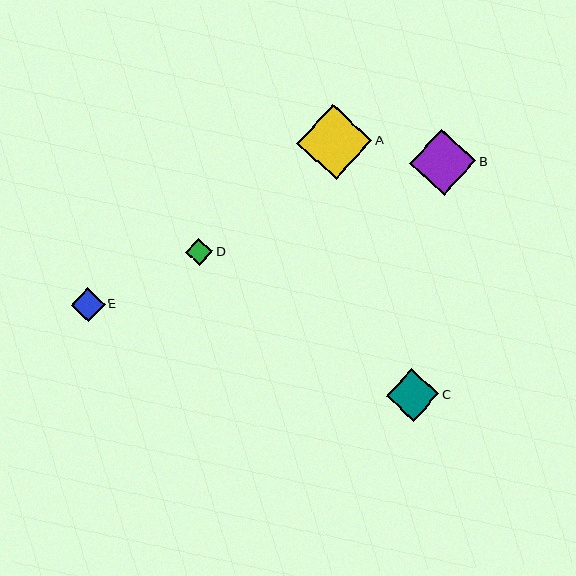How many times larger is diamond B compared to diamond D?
Diamond B is approximately 2.4 times the size of diamond D.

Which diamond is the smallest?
Diamond D is the smallest with a size of approximately 27 pixels.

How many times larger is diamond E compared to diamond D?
Diamond E is approximately 1.2 times the size of diamond D.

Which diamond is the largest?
Diamond A is the largest with a size of approximately 75 pixels.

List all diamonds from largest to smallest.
From largest to smallest: A, B, C, E, D.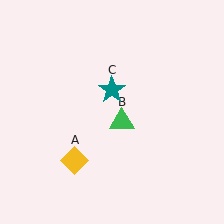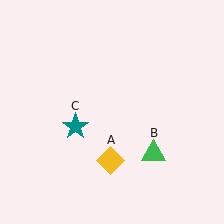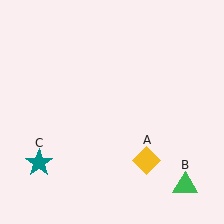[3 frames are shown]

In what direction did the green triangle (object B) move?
The green triangle (object B) moved down and to the right.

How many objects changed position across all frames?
3 objects changed position: yellow diamond (object A), green triangle (object B), teal star (object C).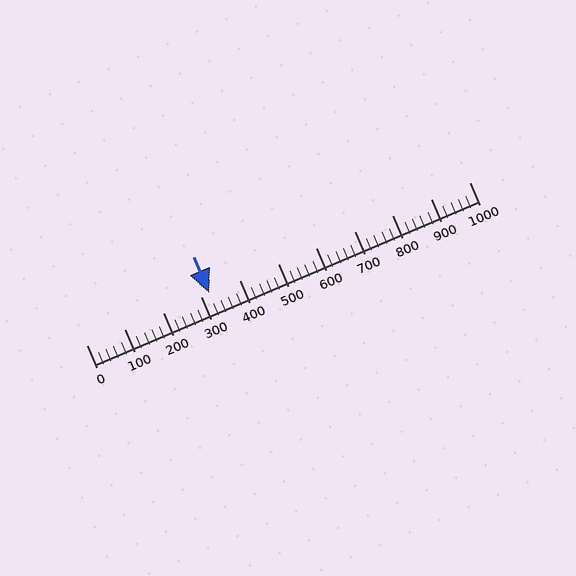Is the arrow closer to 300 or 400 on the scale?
The arrow is closer to 300.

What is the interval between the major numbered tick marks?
The major tick marks are spaced 100 units apart.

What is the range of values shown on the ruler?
The ruler shows values from 0 to 1000.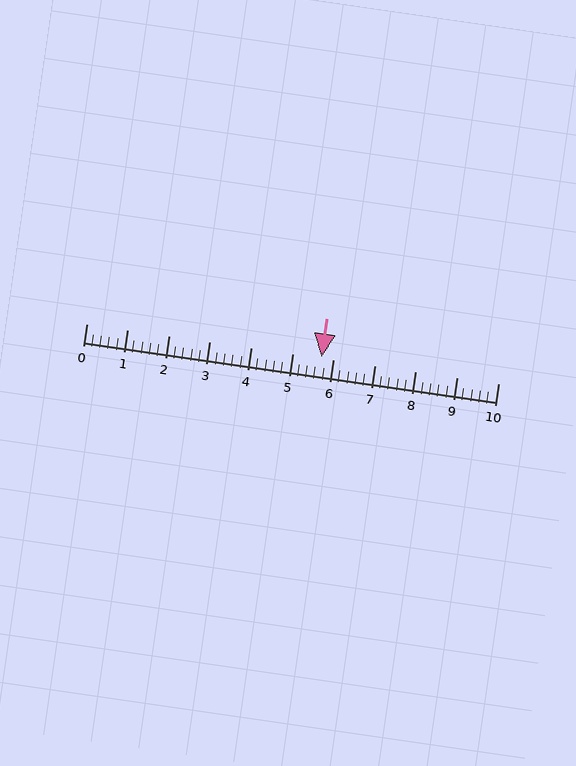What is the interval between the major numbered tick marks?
The major tick marks are spaced 1 units apart.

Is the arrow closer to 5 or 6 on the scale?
The arrow is closer to 6.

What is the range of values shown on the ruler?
The ruler shows values from 0 to 10.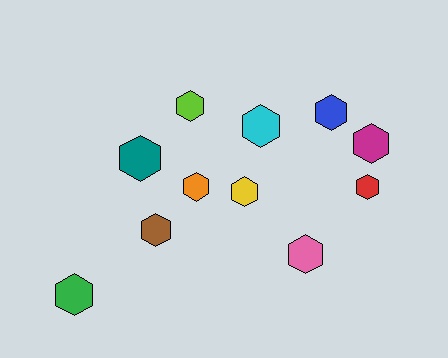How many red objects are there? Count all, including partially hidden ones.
There is 1 red object.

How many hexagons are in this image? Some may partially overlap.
There are 11 hexagons.